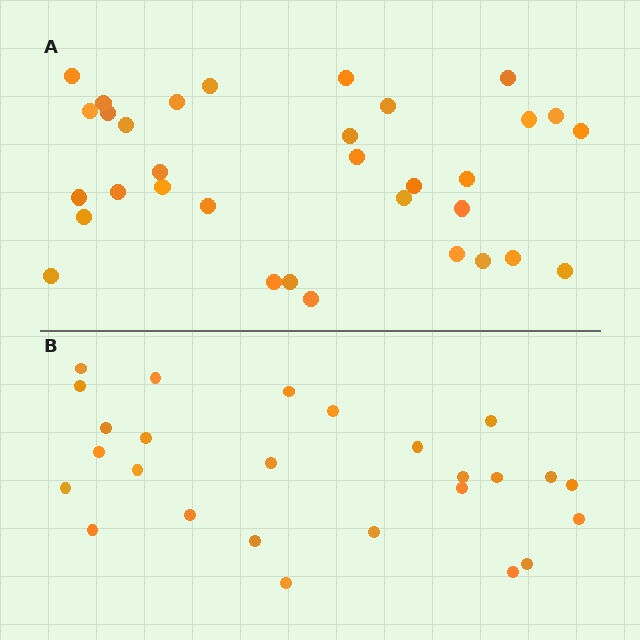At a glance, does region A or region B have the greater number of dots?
Region A (the top region) has more dots.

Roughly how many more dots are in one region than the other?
Region A has roughly 8 or so more dots than region B.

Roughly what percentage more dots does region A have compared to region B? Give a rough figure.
About 25% more.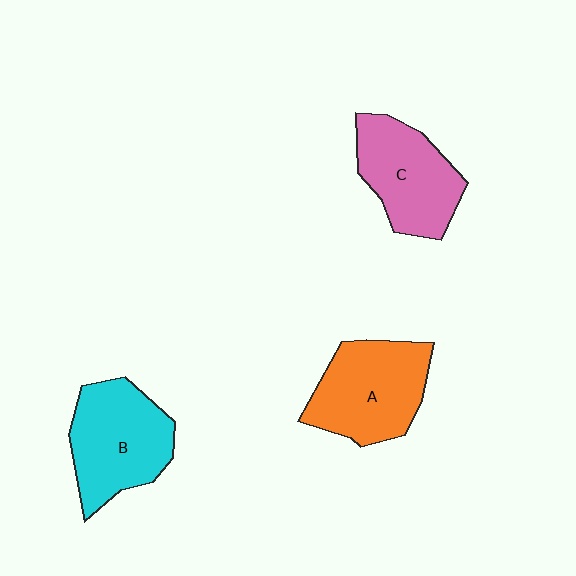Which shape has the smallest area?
Shape C (pink).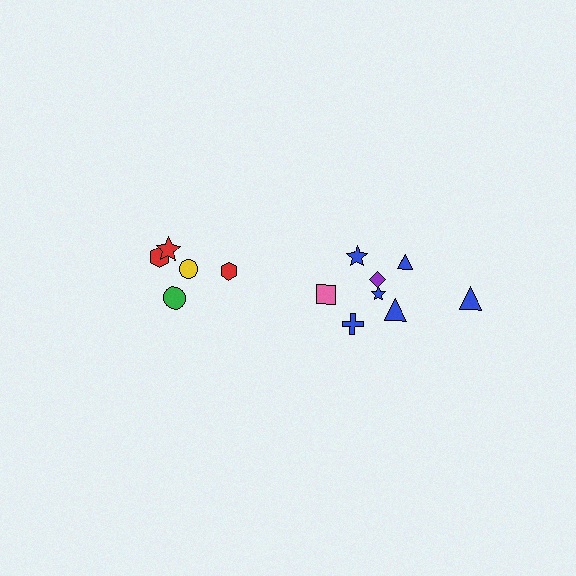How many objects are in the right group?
There are 8 objects.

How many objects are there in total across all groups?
There are 13 objects.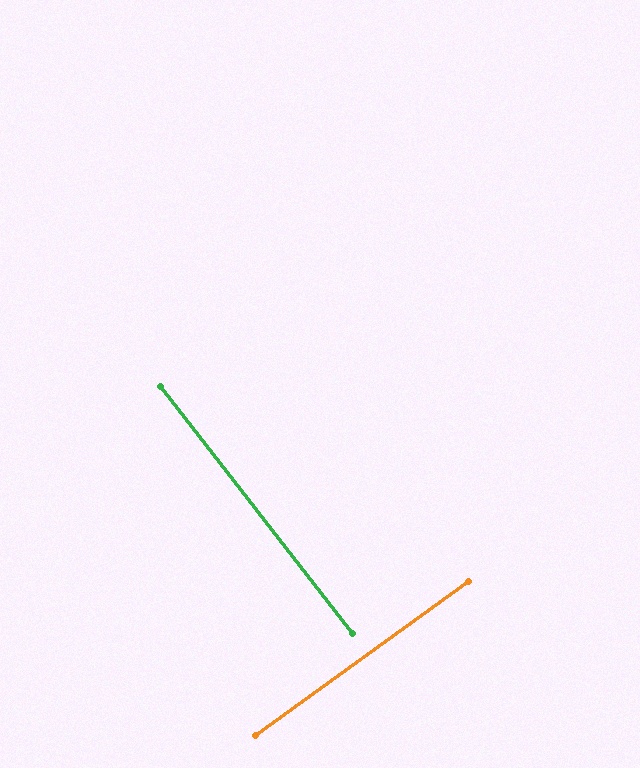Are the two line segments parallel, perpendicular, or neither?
Perpendicular — they meet at approximately 88°.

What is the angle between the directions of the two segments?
Approximately 88 degrees.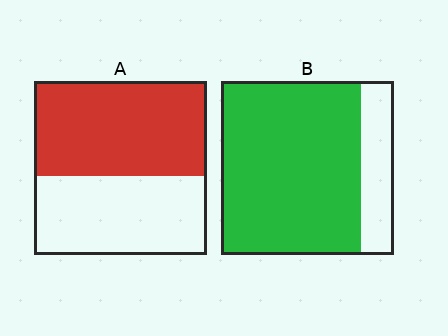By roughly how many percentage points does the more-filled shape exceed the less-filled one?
By roughly 25 percentage points (B over A).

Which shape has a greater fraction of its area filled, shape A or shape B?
Shape B.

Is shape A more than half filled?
Yes.